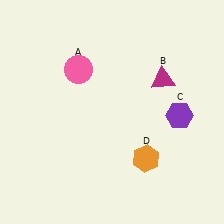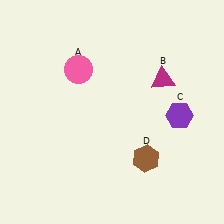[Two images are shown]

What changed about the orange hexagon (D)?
In Image 1, D is orange. In Image 2, it changed to brown.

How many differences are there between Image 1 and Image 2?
There is 1 difference between the two images.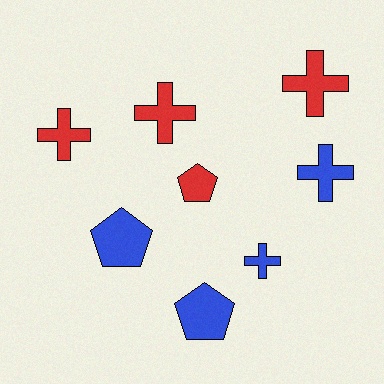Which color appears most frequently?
Red, with 4 objects.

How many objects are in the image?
There are 8 objects.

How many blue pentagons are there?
There are 2 blue pentagons.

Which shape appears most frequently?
Cross, with 5 objects.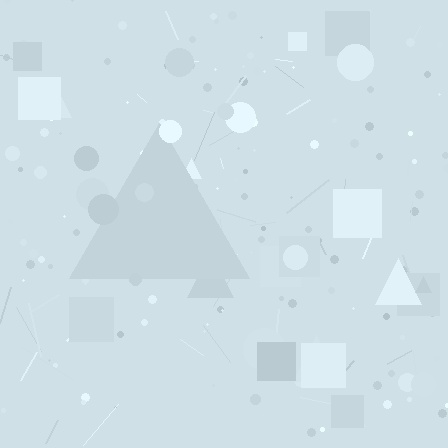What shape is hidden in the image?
A triangle is hidden in the image.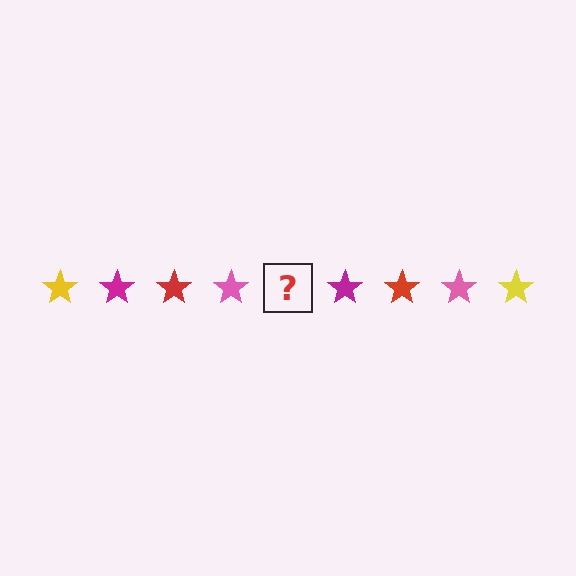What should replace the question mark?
The question mark should be replaced with a yellow star.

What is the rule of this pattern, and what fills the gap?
The rule is that the pattern cycles through yellow, magenta, red, pink stars. The gap should be filled with a yellow star.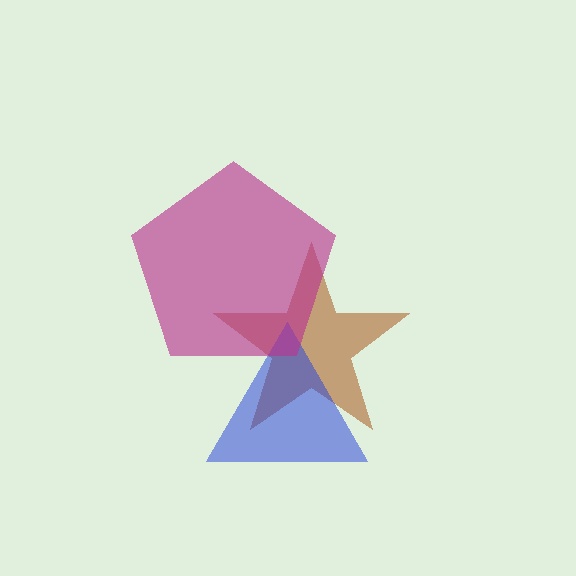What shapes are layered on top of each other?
The layered shapes are: a brown star, a blue triangle, a magenta pentagon.